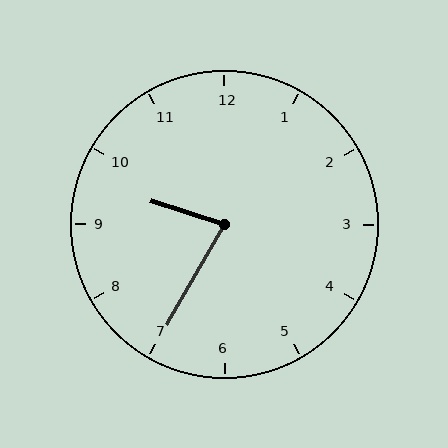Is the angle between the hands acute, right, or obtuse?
It is acute.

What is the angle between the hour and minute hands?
Approximately 78 degrees.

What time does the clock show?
9:35.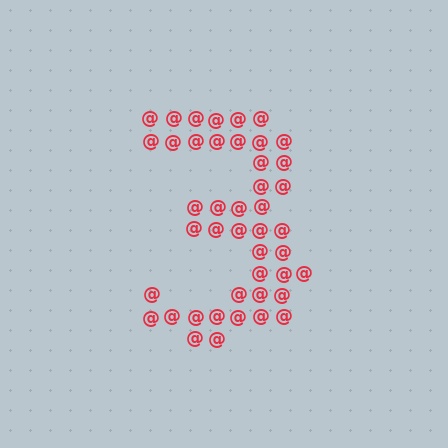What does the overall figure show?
The overall figure shows the digit 3.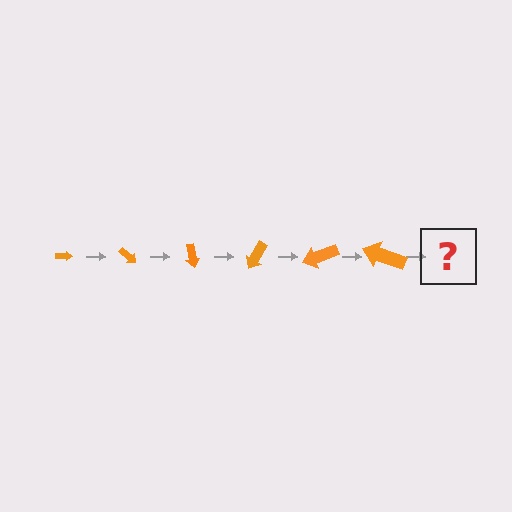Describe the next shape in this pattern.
It should be an arrow, larger than the previous one and rotated 240 degrees from the start.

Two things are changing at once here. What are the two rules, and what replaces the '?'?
The two rules are that the arrow grows larger each step and it rotates 40 degrees each step. The '?' should be an arrow, larger than the previous one and rotated 240 degrees from the start.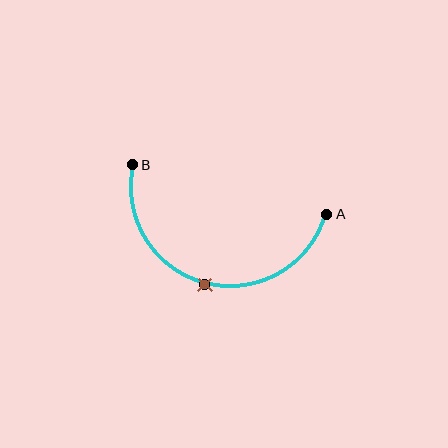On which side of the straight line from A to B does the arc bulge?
The arc bulges below the straight line connecting A and B.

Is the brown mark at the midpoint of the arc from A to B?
Yes. The brown mark lies on the arc at equal arc-length from both A and B — it is the arc midpoint.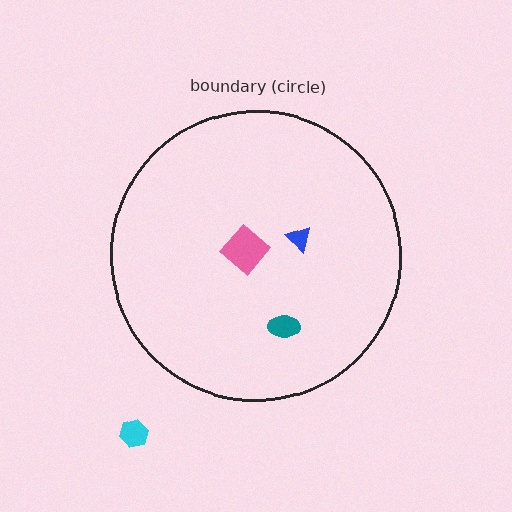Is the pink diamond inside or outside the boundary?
Inside.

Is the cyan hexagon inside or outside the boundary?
Outside.